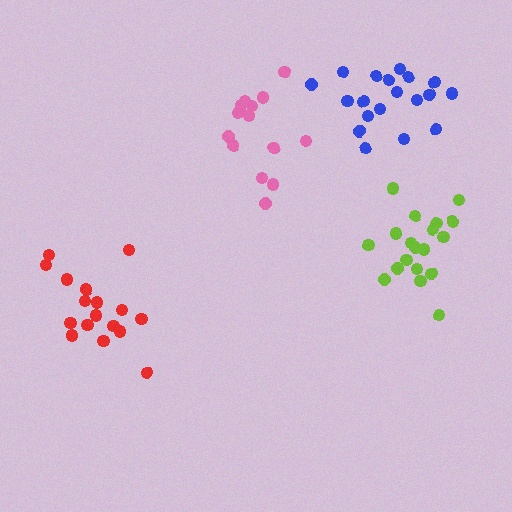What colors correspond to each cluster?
The clusters are colored: lime, red, blue, pink.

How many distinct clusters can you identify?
There are 4 distinct clusters.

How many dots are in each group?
Group 1: 19 dots, Group 2: 17 dots, Group 3: 19 dots, Group 4: 14 dots (69 total).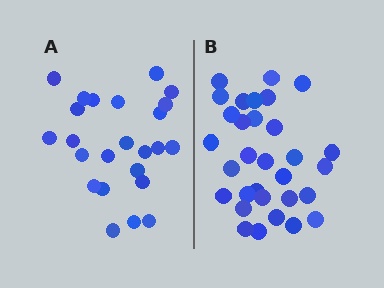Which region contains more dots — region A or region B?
Region B (the right region) has more dots.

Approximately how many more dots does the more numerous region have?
Region B has roughly 8 or so more dots than region A.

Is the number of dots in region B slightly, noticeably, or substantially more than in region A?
Region B has noticeably more, but not dramatically so. The ratio is roughly 1.3 to 1.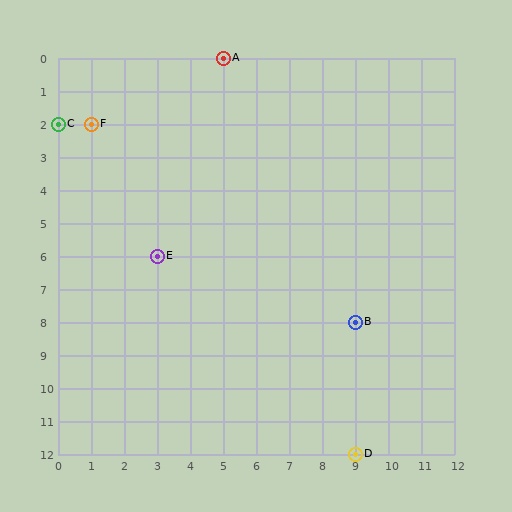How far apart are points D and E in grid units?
Points D and E are 6 columns and 6 rows apart (about 8.5 grid units diagonally).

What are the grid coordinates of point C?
Point C is at grid coordinates (0, 2).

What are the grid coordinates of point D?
Point D is at grid coordinates (9, 12).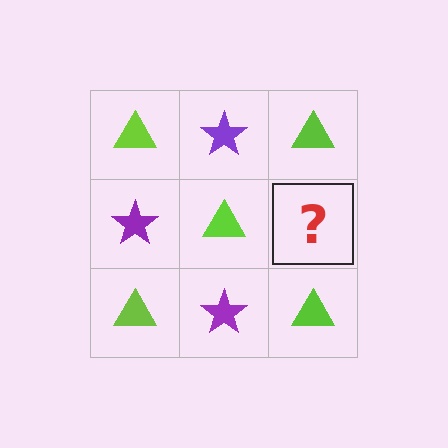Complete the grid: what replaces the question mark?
The question mark should be replaced with a purple star.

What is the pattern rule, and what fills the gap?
The rule is that it alternates lime triangle and purple star in a checkerboard pattern. The gap should be filled with a purple star.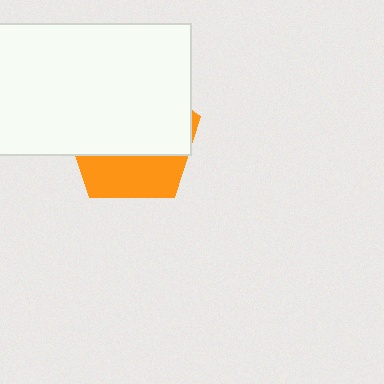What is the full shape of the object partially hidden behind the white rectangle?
The partially hidden object is an orange pentagon.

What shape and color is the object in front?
The object in front is a white rectangle.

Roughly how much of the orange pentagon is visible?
A small part of it is visible (roughly 35%).